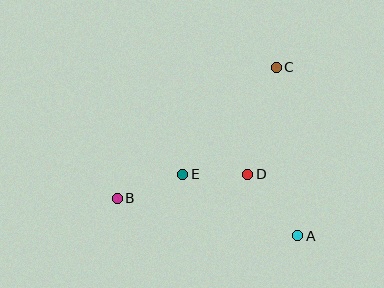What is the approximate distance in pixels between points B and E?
The distance between B and E is approximately 70 pixels.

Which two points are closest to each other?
Points D and E are closest to each other.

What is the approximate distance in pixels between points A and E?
The distance between A and E is approximately 131 pixels.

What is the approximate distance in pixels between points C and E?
The distance between C and E is approximately 142 pixels.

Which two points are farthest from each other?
Points B and C are farthest from each other.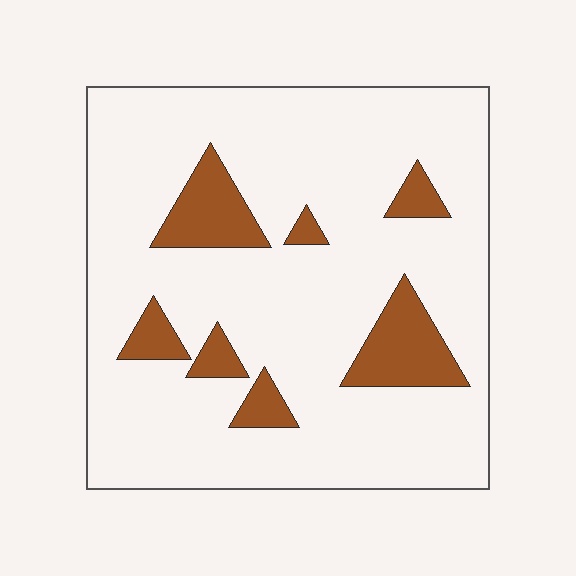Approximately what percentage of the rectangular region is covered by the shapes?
Approximately 15%.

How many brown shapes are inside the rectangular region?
7.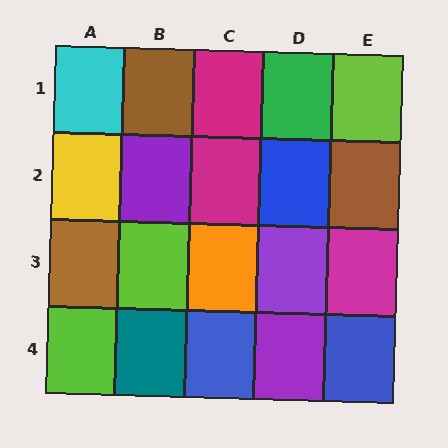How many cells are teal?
1 cell is teal.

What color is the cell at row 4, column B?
Teal.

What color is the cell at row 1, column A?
Cyan.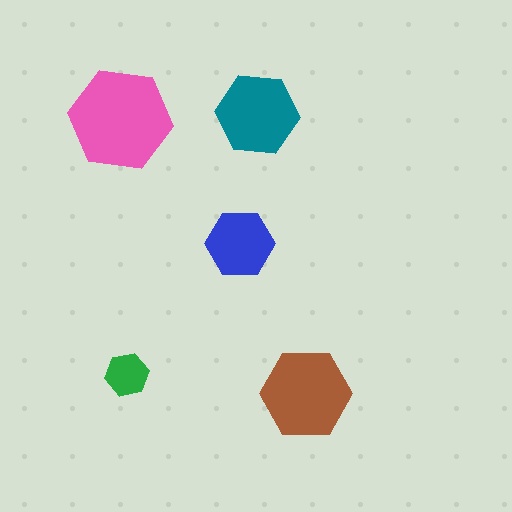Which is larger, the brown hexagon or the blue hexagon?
The brown one.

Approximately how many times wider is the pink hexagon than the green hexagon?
About 2.5 times wider.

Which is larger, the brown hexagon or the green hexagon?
The brown one.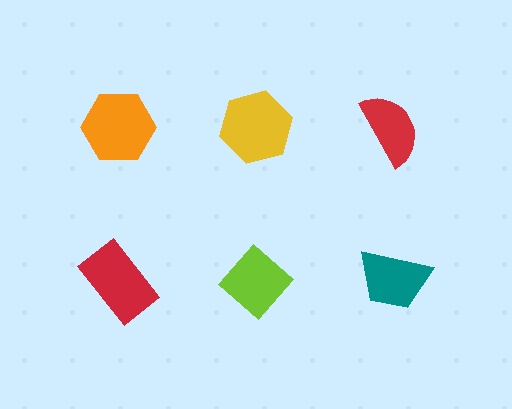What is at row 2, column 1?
A red rectangle.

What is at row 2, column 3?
A teal trapezoid.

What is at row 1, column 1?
An orange hexagon.